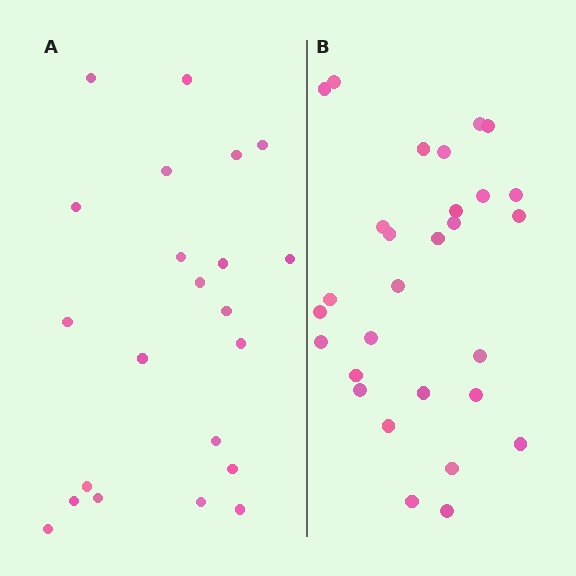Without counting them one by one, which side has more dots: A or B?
Region B (the right region) has more dots.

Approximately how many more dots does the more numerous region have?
Region B has roughly 8 or so more dots than region A.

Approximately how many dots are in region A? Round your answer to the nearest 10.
About 20 dots. (The exact count is 22, which rounds to 20.)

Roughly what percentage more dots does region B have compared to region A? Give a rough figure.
About 30% more.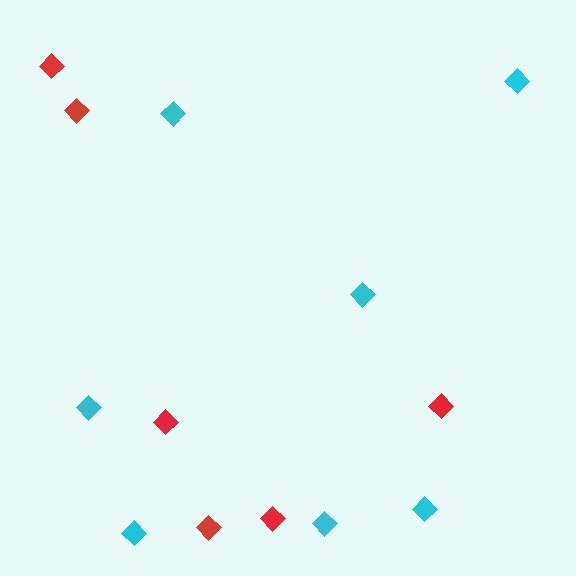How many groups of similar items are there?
There are 2 groups: one group of red diamonds (6) and one group of cyan diamonds (7).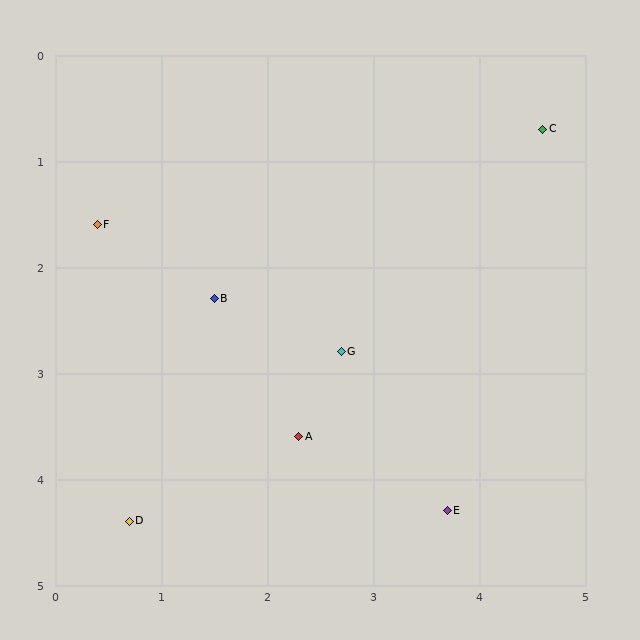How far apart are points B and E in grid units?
Points B and E are about 3.0 grid units apart.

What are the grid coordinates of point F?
Point F is at approximately (0.4, 1.6).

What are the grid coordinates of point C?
Point C is at approximately (4.6, 0.7).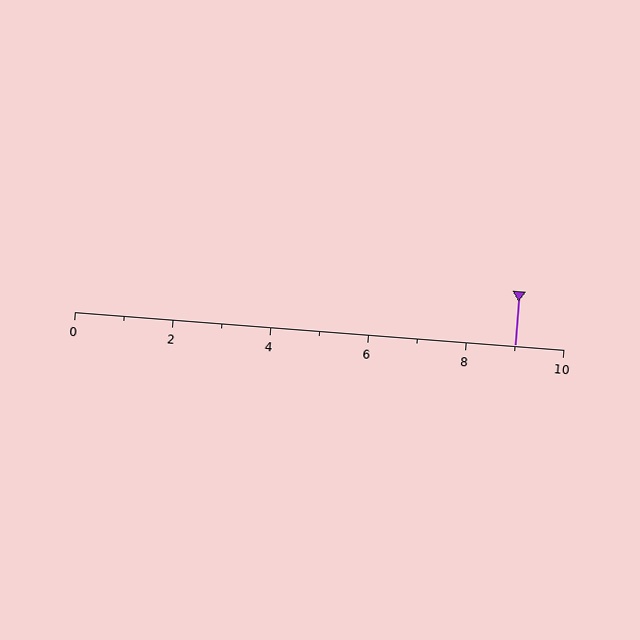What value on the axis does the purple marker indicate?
The marker indicates approximately 9.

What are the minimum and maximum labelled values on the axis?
The axis runs from 0 to 10.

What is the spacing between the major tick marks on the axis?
The major ticks are spaced 2 apart.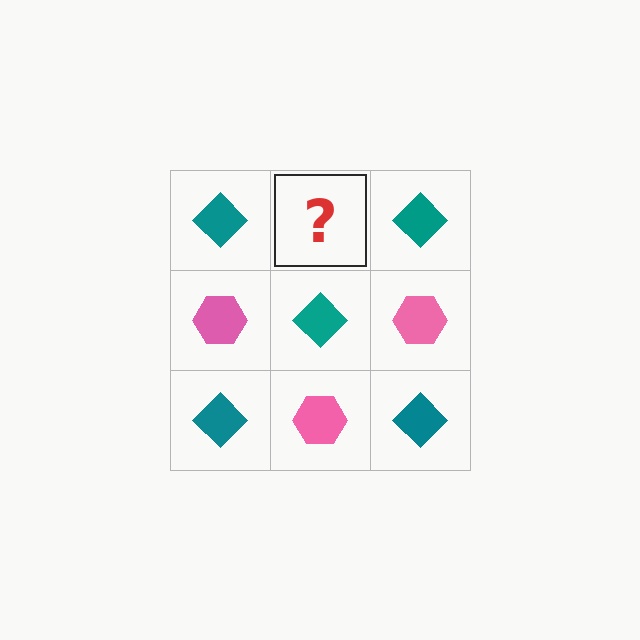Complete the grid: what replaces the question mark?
The question mark should be replaced with a pink hexagon.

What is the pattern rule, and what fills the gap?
The rule is that it alternates teal diamond and pink hexagon in a checkerboard pattern. The gap should be filled with a pink hexagon.